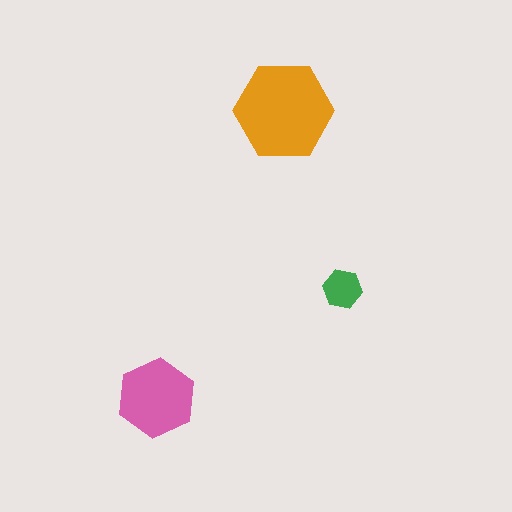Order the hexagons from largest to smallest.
the orange one, the pink one, the green one.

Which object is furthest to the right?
The green hexagon is rightmost.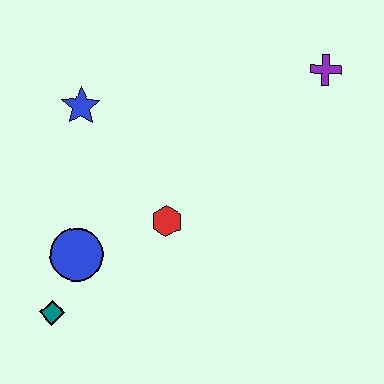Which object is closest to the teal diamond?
The blue circle is closest to the teal diamond.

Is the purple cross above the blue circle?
Yes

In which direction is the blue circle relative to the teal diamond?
The blue circle is above the teal diamond.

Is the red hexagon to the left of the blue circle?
No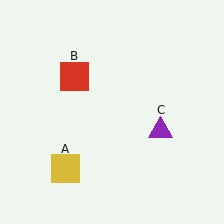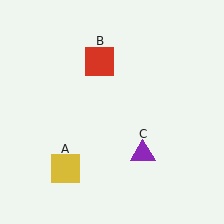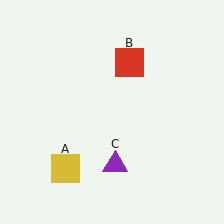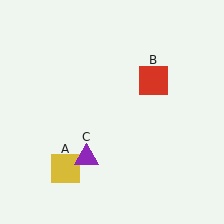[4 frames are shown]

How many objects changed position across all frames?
2 objects changed position: red square (object B), purple triangle (object C).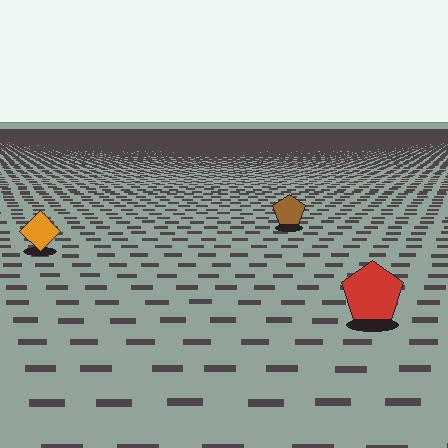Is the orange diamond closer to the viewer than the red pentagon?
No. The red pentagon is closer — you can tell from the texture gradient: the ground texture is coarser near it.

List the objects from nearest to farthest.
From nearest to farthest: the red pentagon, the orange diamond, the brown pentagon.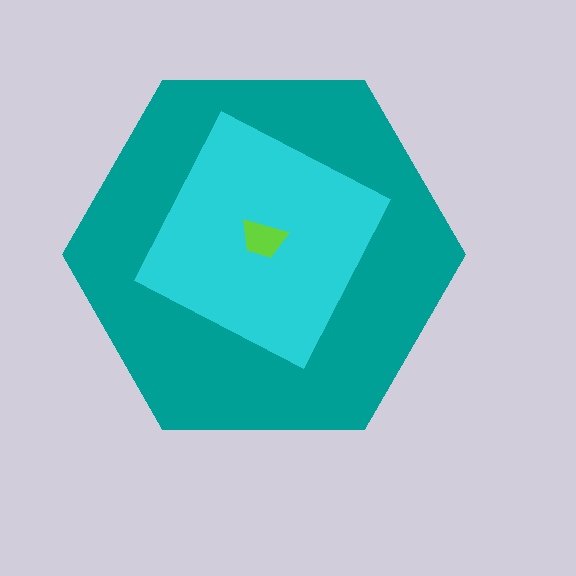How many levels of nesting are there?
3.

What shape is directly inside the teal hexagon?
The cyan square.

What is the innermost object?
The lime trapezoid.